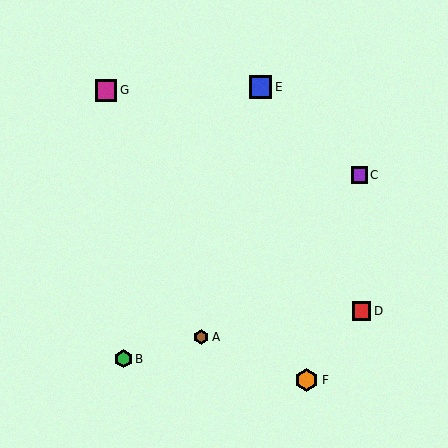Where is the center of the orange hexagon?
The center of the orange hexagon is at (307, 380).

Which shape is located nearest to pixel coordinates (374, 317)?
The red square (labeled D) at (361, 311) is nearest to that location.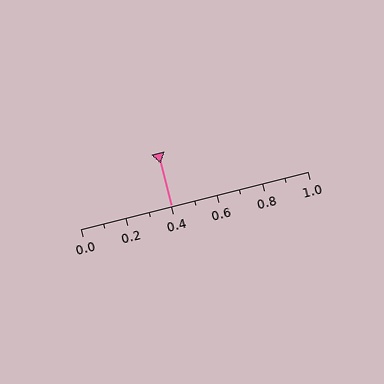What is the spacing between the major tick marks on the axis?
The major ticks are spaced 0.2 apart.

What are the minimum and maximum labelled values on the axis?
The axis runs from 0.0 to 1.0.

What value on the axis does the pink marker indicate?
The marker indicates approximately 0.4.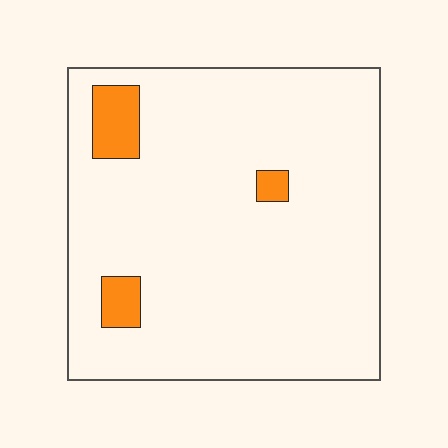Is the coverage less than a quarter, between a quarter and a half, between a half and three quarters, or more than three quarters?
Less than a quarter.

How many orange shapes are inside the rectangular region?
3.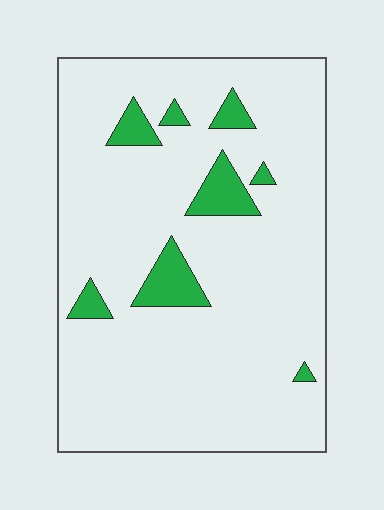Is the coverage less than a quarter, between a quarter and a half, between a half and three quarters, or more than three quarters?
Less than a quarter.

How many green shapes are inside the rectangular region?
8.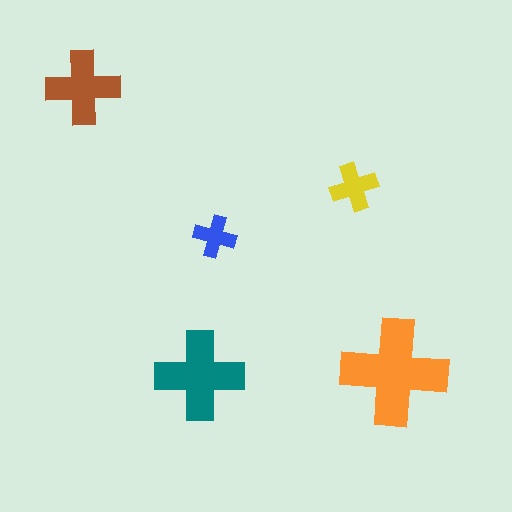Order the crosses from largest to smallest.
the orange one, the teal one, the brown one, the yellow one, the blue one.